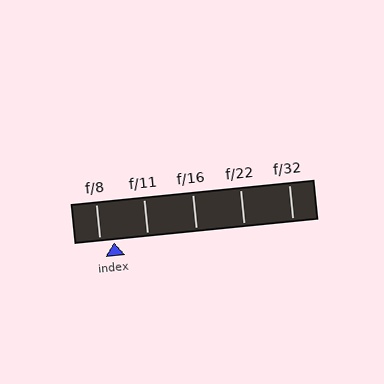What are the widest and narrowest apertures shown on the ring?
The widest aperture shown is f/8 and the narrowest is f/32.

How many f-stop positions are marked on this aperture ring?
There are 5 f-stop positions marked.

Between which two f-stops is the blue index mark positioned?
The index mark is between f/8 and f/11.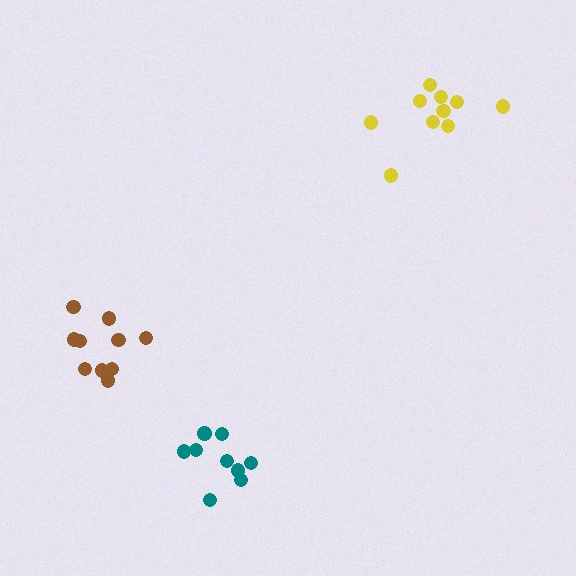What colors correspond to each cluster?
The clusters are colored: brown, yellow, teal.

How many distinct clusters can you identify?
There are 3 distinct clusters.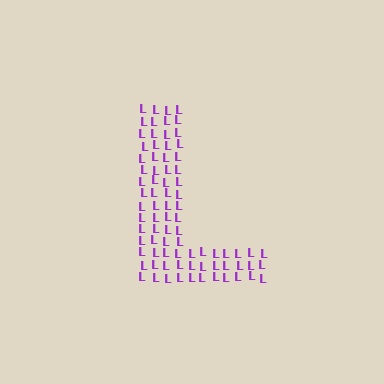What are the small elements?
The small elements are letter L's.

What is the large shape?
The large shape is the letter L.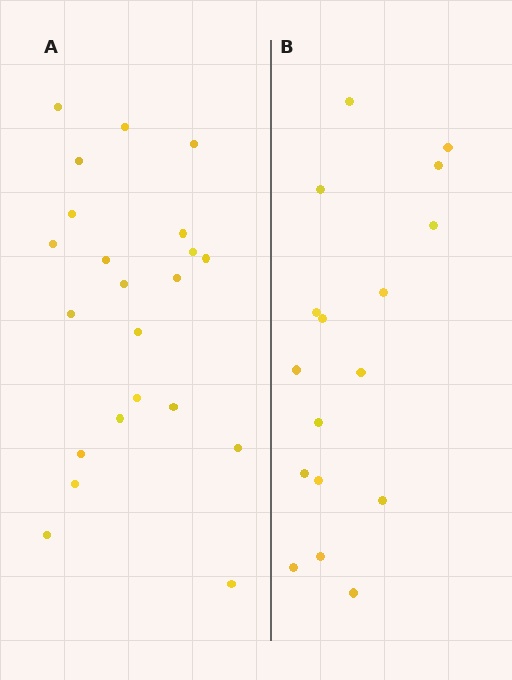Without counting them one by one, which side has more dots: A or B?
Region A (the left region) has more dots.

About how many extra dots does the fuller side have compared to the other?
Region A has about 5 more dots than region B.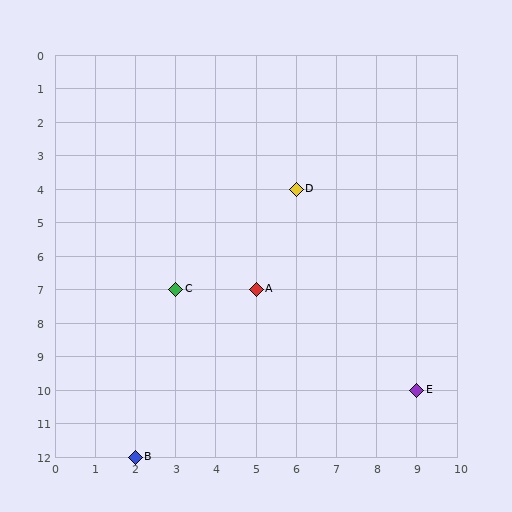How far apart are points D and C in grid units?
Points D and C are 3 columns and 3 rows apart (about 4.2 grid units diagonally).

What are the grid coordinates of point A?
Point A is at grid coordinates (5, 7).